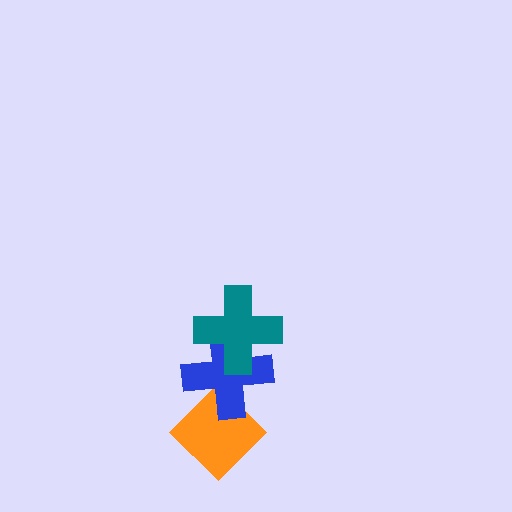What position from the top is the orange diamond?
The orange diamond is 3rd from the top.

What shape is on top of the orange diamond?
The blue cross is on top of the orange diamond.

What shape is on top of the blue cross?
The teal cross is on top of the blue cross.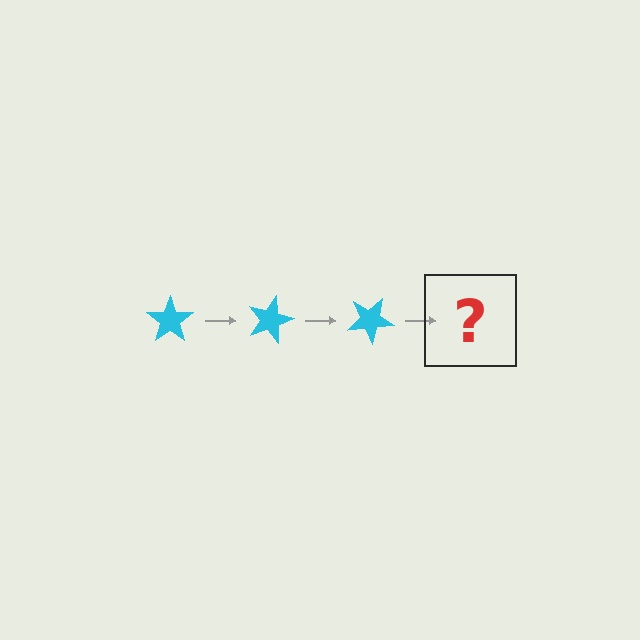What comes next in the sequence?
The next element should be a cyan star rotated 45 degrees.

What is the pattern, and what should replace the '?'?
The pattern is that the star rotates 15 degrees each step. The '?' should be a cyan star rotated 45 degrees.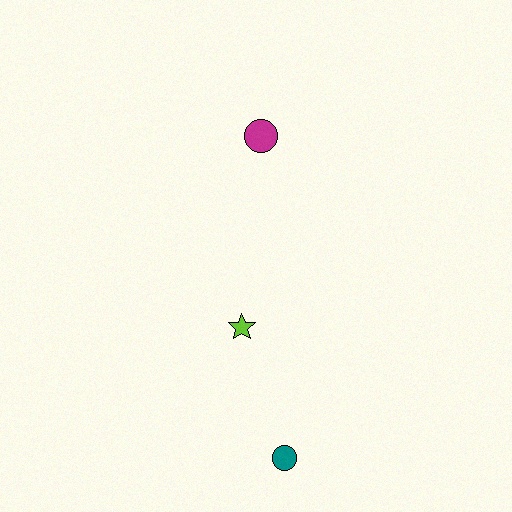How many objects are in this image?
There are 3 objects.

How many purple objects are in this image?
There are no purple objects.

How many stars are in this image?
There is 1 star.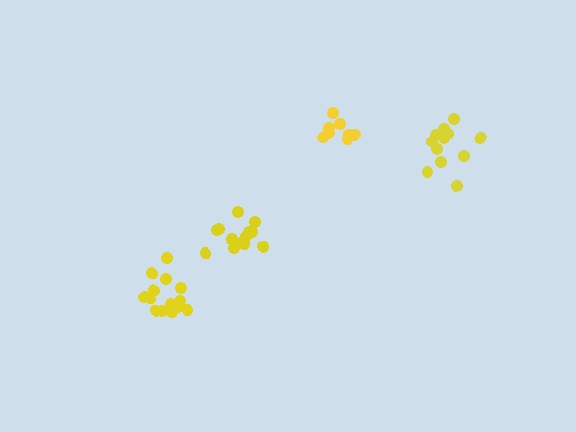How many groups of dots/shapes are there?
There are 4 groups.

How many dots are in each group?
Group 1: 14 dots, Group 2: 12 dots, Group 3: 13 dots, Group 4: 8 dots (47 total).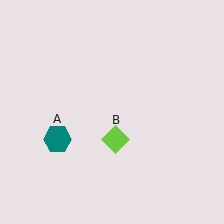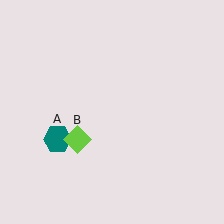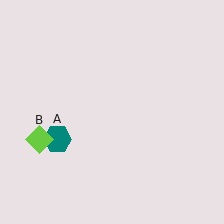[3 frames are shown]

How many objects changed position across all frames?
1 object changed position: lime diamond (object B).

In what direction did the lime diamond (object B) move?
The lime diamond (object B) moved left.